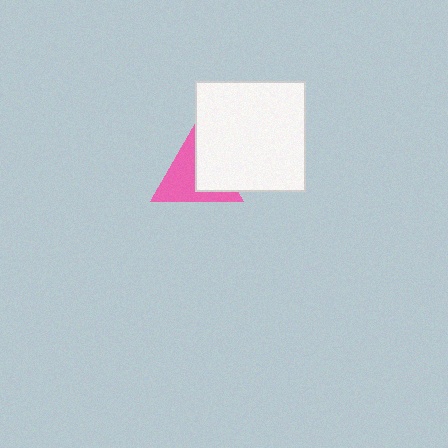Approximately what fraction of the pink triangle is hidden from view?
Roughly 41% of the pink triangle is hidden behind the white square.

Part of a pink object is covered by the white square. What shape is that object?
It is a triangle.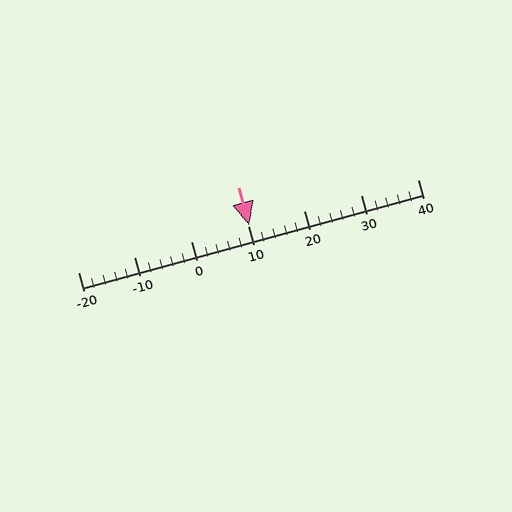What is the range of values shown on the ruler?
The ruler shows values from -20 to 40.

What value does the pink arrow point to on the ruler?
The pink arrow points to approximately 10.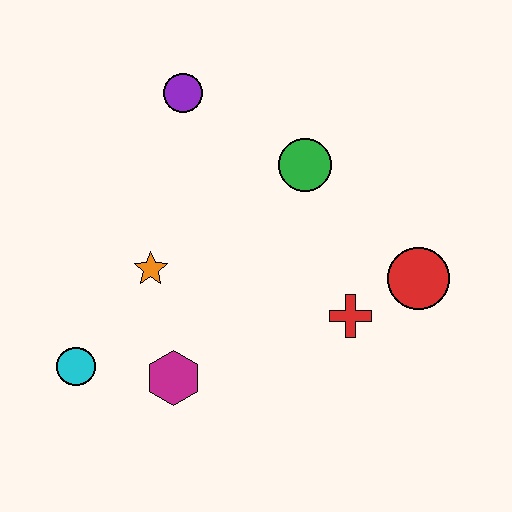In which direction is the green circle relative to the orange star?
The green circle is to the right of the orange star.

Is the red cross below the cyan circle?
No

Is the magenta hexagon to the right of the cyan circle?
Yes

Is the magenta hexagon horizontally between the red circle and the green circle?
No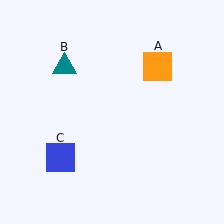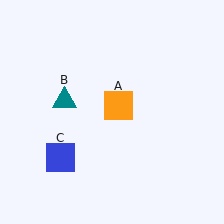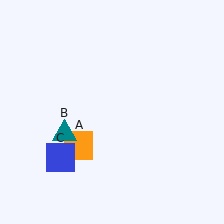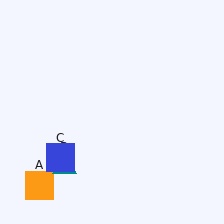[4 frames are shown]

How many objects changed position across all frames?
2 objects changed position: orange square (object A), teal triangle (object B).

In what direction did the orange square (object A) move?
The orange square (object A) moved down and to the left.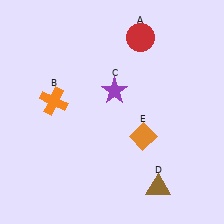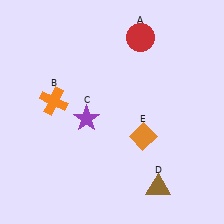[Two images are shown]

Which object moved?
The purple star (C) moved left.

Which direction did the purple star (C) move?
The purple star (C) moved left.